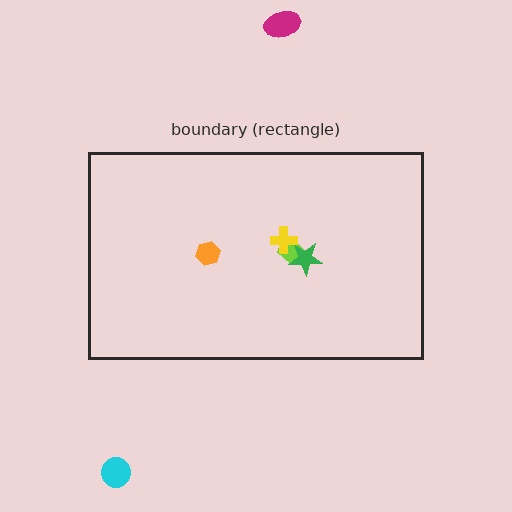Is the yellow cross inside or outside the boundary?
Inside.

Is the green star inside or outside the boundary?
Inside.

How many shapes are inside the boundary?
4 inside, 2 outside.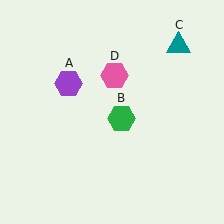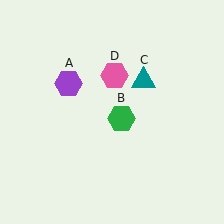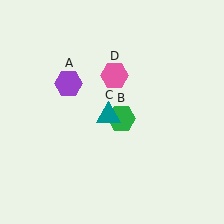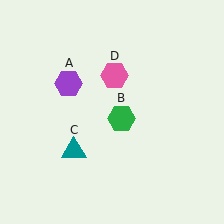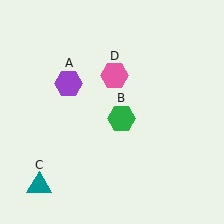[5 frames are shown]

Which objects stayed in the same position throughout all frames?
Purple hexagon (object A) and green hexagon (object B) and pink hexagon (object D) remained stationary.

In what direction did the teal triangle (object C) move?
The teal triangle (object C) moved down and to the left.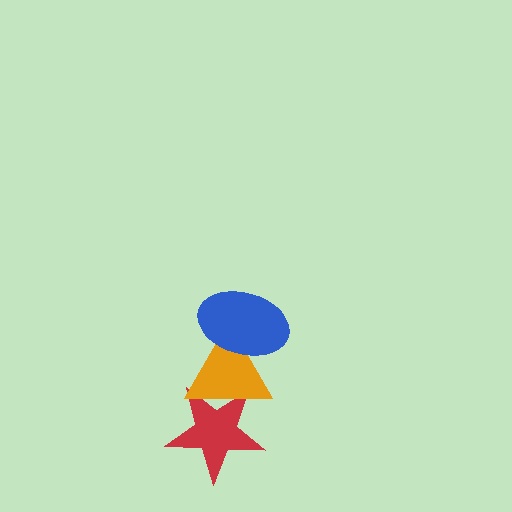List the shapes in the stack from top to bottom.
From top to bottom: the blue ellipse, the orange triangle, the red star.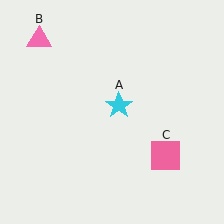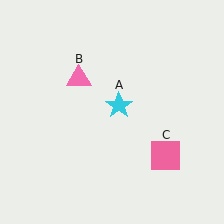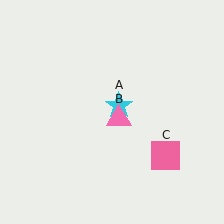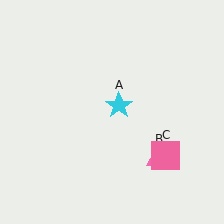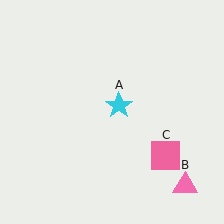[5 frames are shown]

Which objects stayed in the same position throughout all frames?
Cyan star (object A) and pink square (object C) remained stationary.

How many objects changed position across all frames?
1 object changed position: pink triangle (object B).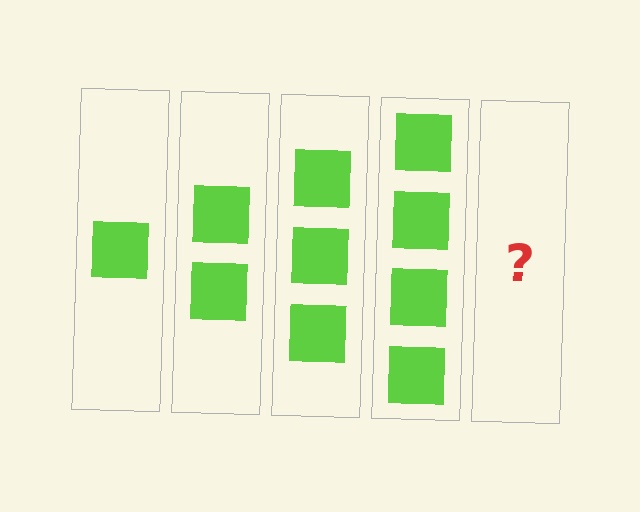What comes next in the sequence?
The next element should be 5 squares.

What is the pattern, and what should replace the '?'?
The pattern is that each step adds one more square. The '?' should be 5 squares.